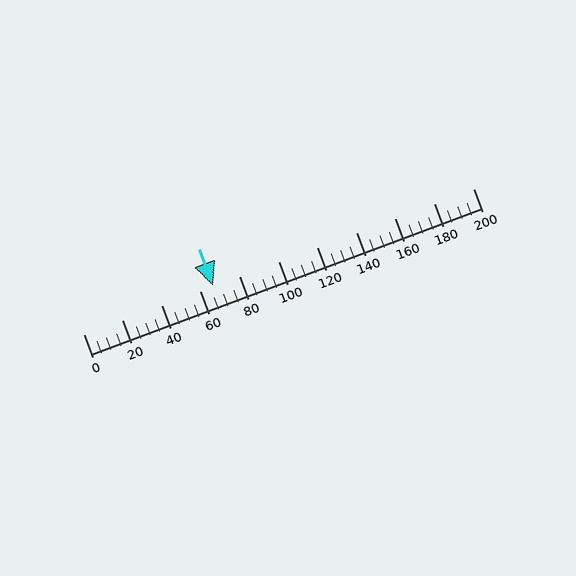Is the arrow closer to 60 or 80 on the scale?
The arrow is closer to 60.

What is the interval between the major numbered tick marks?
The major tick marks are spaced 20 units apart.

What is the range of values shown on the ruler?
The ruler shows values from 0 to 200.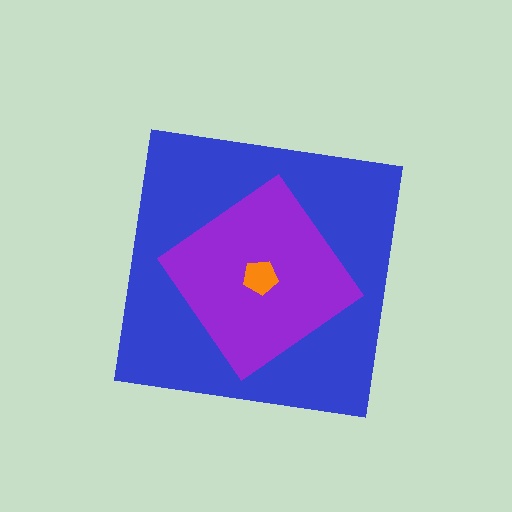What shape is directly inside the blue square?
The purple diamond.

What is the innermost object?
The orange pentagon.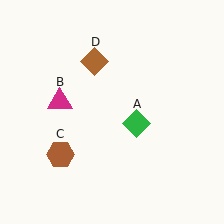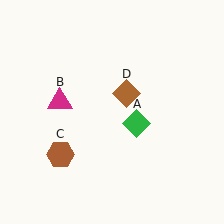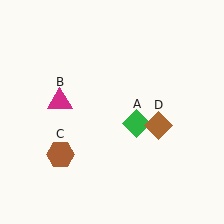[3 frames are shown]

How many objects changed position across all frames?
1 object changed position: brown diamond (object D).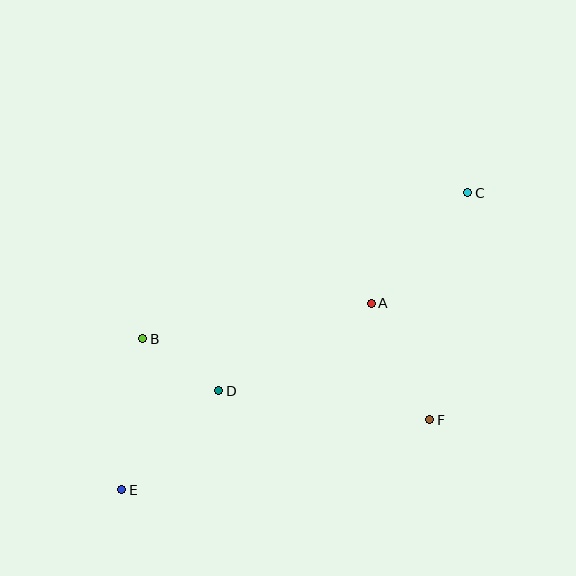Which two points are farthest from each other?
Points C and E are farthest from each other.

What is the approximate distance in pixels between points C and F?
The distance between C and F is approximately 230 pixels.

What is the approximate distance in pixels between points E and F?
The distance between E and F is approximately 316 pixels.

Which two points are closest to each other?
Points B and D are closest to each other.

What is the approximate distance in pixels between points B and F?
The distance between B and F is approximately 298 pixels.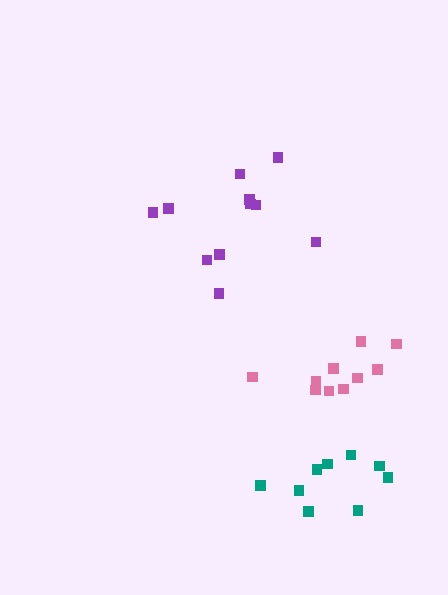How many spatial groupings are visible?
There are 3 spatial groupings.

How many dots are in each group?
Group 1: 9 dots, Group 2: 11 dots, Group 3: 10 dots (30 total).